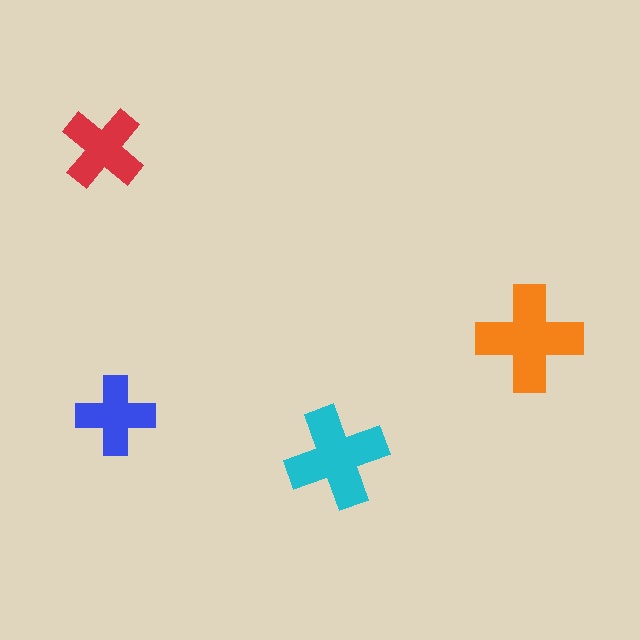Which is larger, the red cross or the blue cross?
The red one.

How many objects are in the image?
There are 4 objects in the image.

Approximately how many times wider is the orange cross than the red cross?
About 1.5 times wider.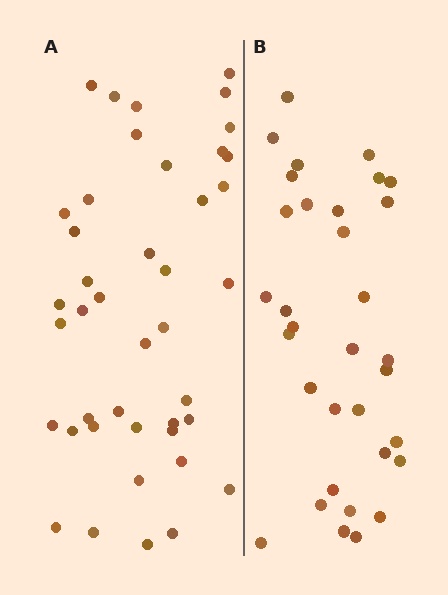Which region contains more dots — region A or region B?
Region A (the left region) has more dots.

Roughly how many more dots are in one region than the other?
Region A has roughly 8 or so more dots than region B.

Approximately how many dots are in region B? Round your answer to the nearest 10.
About 30 dots. (The exact count is 33, which rounds to 30.)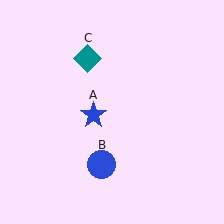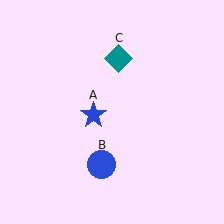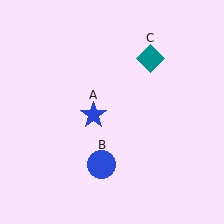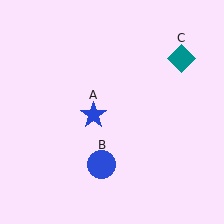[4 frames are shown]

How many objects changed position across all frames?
1 object changed position: teal diamond (object C).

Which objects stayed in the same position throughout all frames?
Blue star (object A) and blue circle (object B) remained stationary.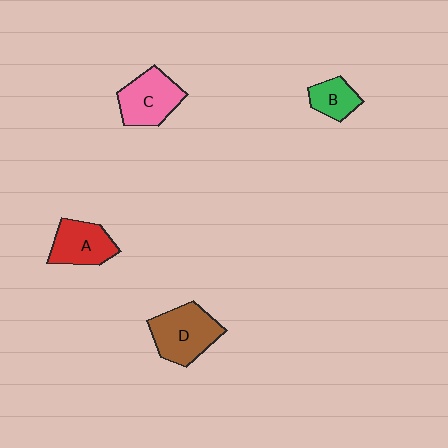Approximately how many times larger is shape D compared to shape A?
Approximately 1.3 times.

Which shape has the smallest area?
Shape B (green).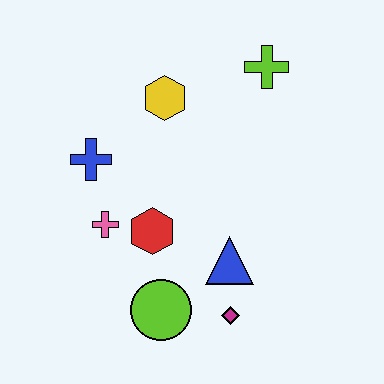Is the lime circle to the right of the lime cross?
No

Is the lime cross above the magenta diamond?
Yes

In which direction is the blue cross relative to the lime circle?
The blue cross is above the lime circle.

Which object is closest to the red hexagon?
The pink cross is closest to the red hexagon.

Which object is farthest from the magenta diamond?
The lime cross is farthest from the magenta diamond.